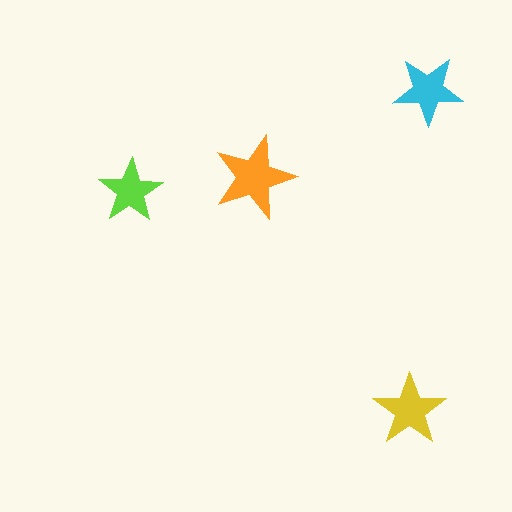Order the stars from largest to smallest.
the orange one, the yellow one, the cyan one, the lime one.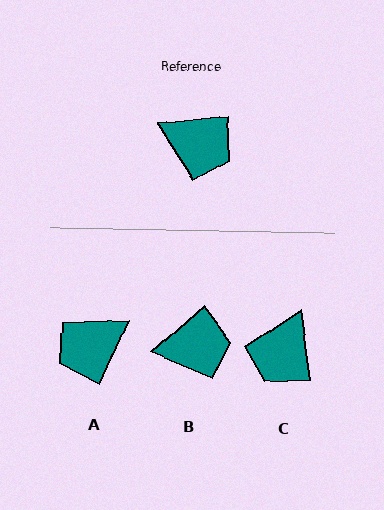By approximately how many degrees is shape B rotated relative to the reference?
Approximately 35 degrees counter-clockwise.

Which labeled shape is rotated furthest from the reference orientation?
A, about 121 degrees away.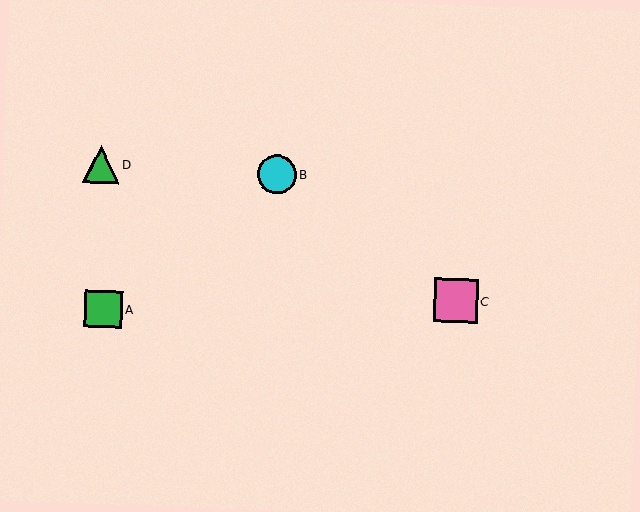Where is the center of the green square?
The center of the green square is at (104, 309).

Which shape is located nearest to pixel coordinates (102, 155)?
The green triangle (labeled D) at (101, 164) is nearest to that location.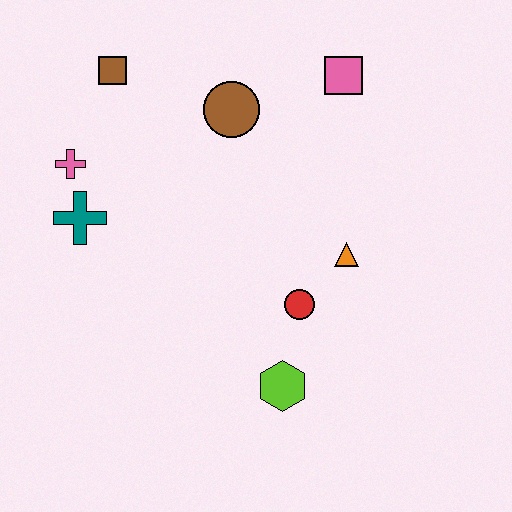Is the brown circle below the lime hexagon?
No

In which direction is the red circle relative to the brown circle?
The red circle is below the brown circle.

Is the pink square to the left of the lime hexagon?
No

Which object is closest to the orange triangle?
The red circle is closest to the orange triangle.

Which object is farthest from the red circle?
The brown square is farthest from the red circle.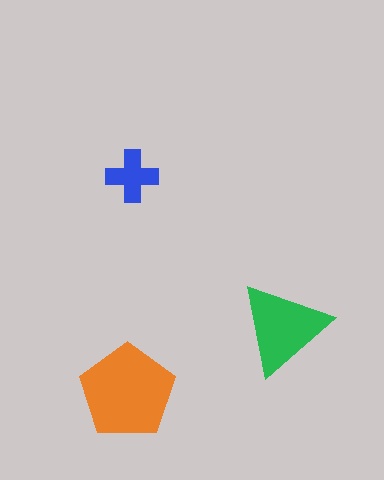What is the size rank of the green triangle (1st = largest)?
2nd.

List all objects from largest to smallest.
The orange pentagon, the green triangle, the blue cross.